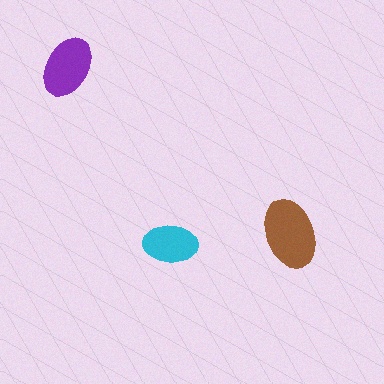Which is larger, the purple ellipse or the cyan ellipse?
The purple one.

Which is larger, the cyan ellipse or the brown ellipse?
The brown one.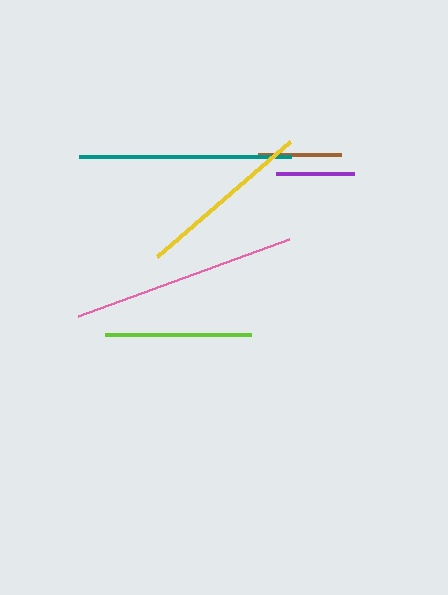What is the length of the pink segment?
The pink segment is approximately 225 pixels long.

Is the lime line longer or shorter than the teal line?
The teal line is longer than the lime line.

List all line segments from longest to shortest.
From longest to shortest: pink, teal, yellow, lime, brown, purple.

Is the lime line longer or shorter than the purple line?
The lime line is longer than the purple line.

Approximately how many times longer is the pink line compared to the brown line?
The pink line is approximately 2.7 times the length of the brown line.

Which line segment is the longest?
The pink line is the longest at approximately 225 pixels.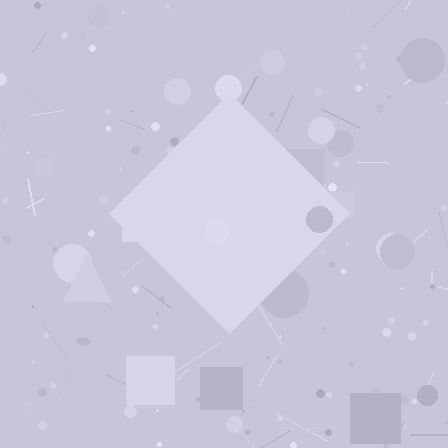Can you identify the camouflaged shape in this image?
The camouflaged shape is a diamond.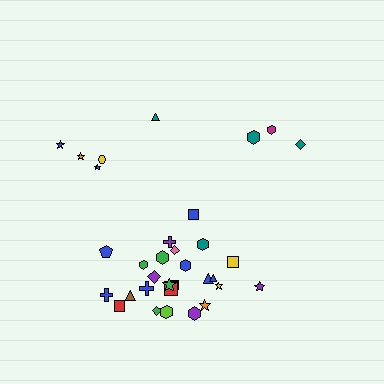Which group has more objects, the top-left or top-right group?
The top-left group.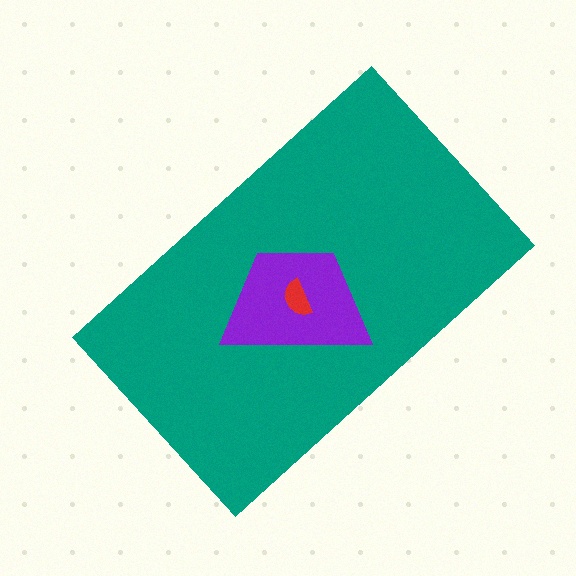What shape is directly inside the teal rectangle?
The purple trapezoid.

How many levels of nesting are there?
3.